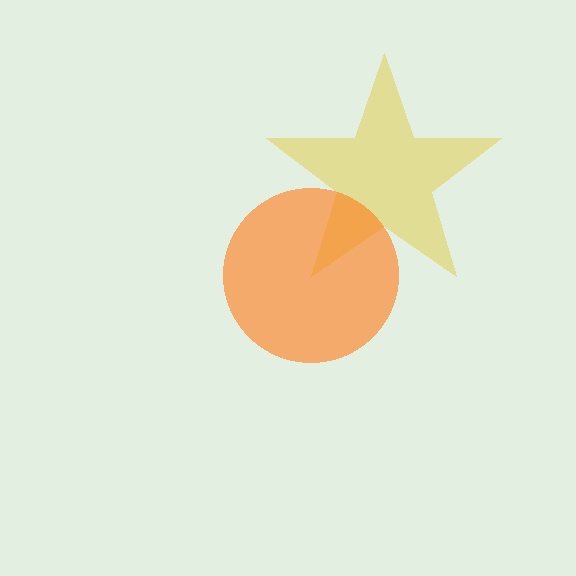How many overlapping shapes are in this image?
There are 2 overlapping shapes in the image.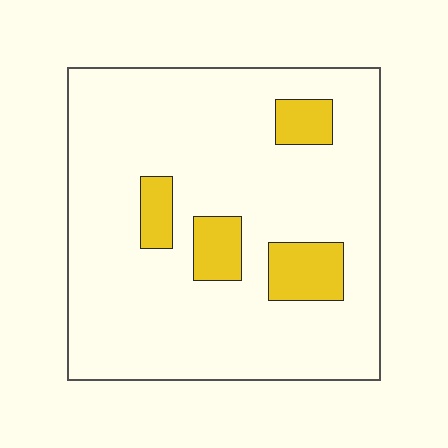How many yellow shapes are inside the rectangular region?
4.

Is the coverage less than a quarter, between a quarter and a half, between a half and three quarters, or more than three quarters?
Less than a quarter.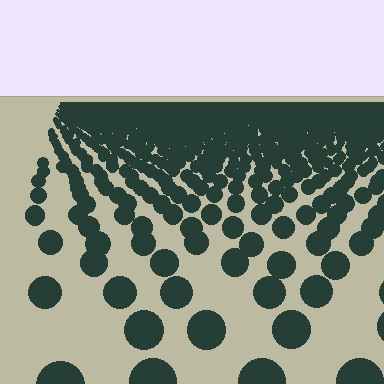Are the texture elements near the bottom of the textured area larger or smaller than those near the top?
Larger. Near the bottom, elements are closer to the viewer and appear at a bigger on-screen size.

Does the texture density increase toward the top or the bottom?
Density increases toward the top.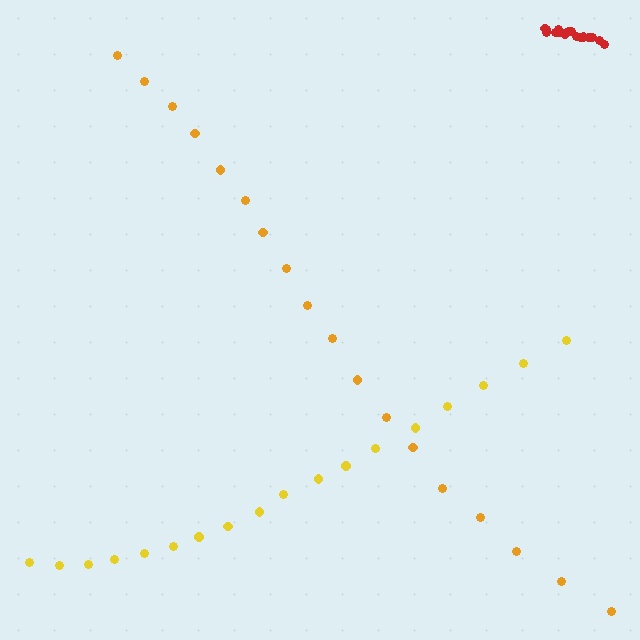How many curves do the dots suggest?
There are 3 distinct paths.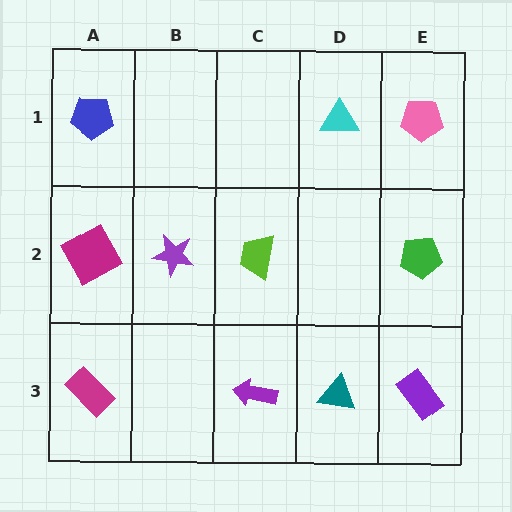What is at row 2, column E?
A green pentagon.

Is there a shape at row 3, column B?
No, that cell is empty.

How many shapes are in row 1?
3 shapes.